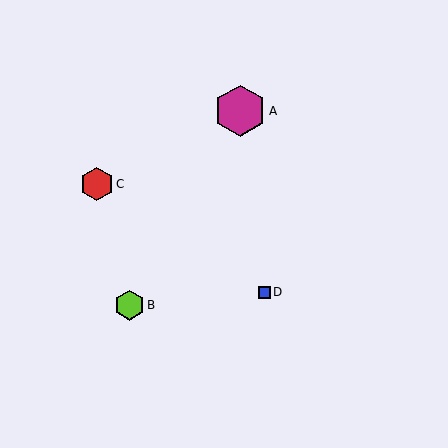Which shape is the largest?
The magenta hexagon (labeled A) is the largest.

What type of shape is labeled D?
Shape D is a blue square.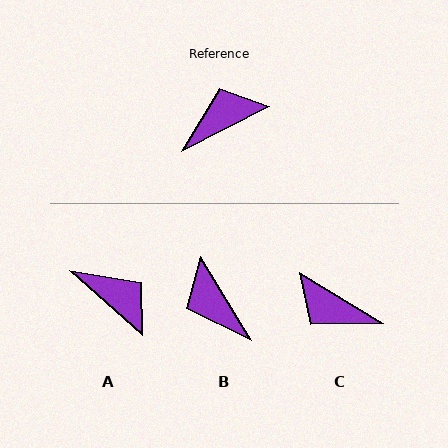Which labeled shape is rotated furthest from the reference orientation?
C, about 122 degrees away.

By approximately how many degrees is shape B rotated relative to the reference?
Approximately 95 degrees counter-clockwise.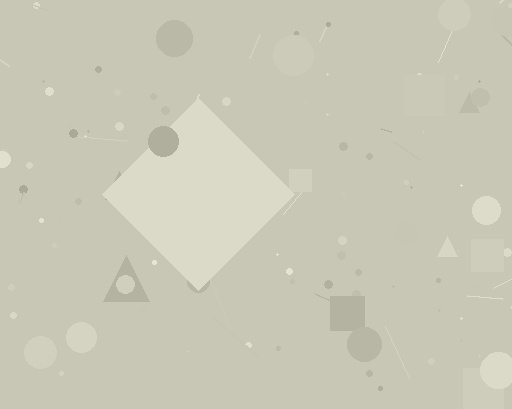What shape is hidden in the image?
A diamond is hidden in the image.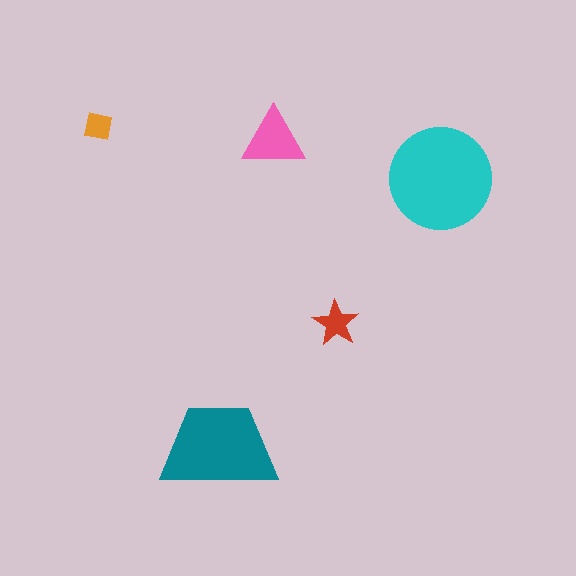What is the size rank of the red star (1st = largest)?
4th.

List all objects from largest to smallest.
The cyan circle, the teal trapezoid, the pink triangle, the red star, the orange square.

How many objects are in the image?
There are 5 objects in the image.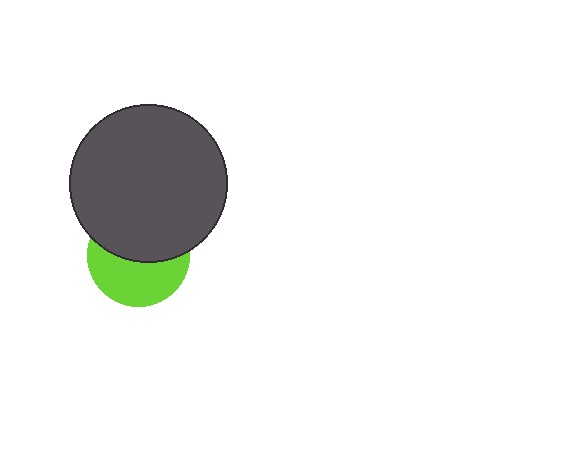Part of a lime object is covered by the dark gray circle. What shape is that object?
It is a circle.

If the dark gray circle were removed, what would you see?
You would see the complete lime circle.